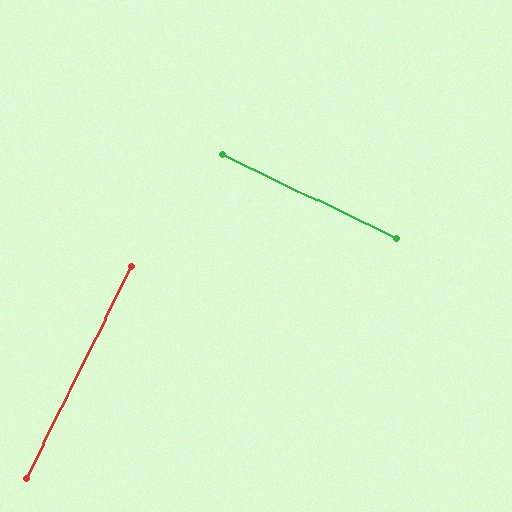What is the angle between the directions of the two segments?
Approximately 89 degrees.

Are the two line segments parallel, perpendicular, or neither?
Perpendicular — they meet at approximately 89°.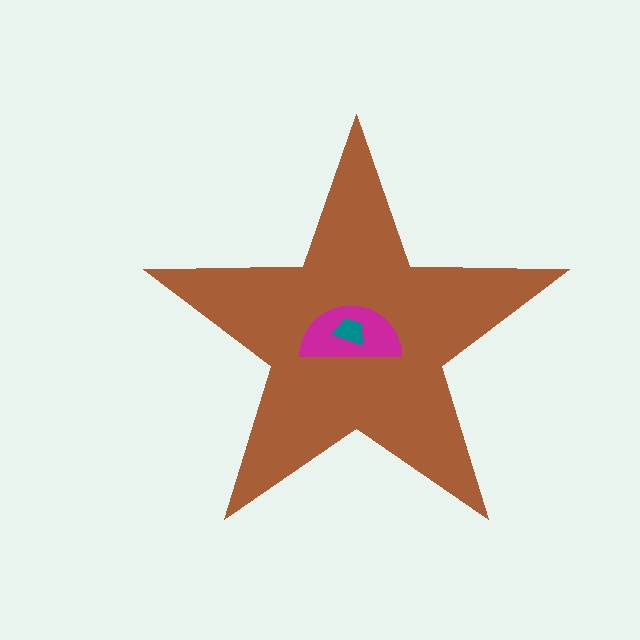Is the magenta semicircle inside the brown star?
Yes.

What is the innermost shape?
The teal trapezoid.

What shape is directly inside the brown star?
The magenta semicircle.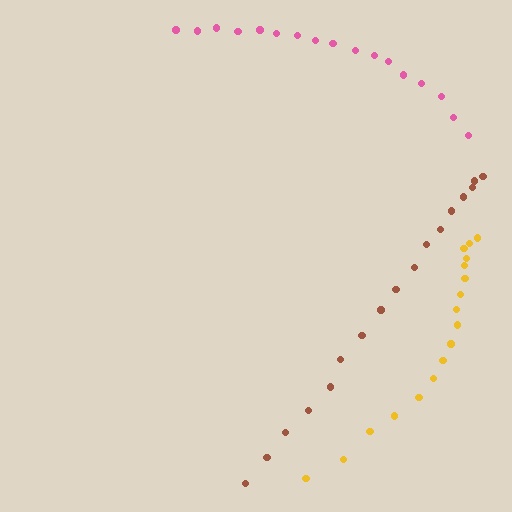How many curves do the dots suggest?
There are 3 distinct paths.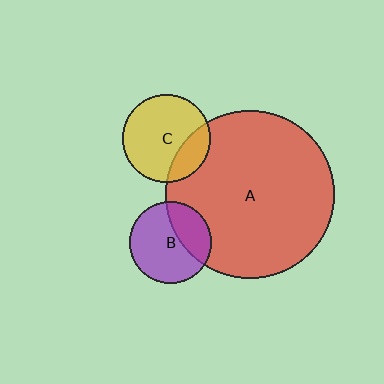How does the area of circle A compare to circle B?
Approximately 4.2 times.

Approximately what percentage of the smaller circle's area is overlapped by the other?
Approximately 25%.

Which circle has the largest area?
Circle A (red).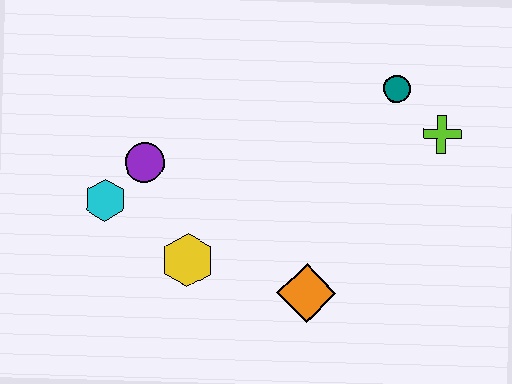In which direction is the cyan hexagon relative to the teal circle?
The cyan hexagon is to the left of the teal circle.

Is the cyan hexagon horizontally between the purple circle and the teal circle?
No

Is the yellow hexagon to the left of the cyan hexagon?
No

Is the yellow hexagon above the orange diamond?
Yes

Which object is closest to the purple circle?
The cyan hexagon is closest to the purple circle.